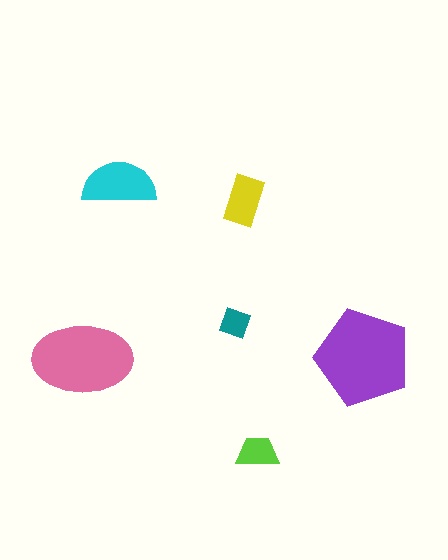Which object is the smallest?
The teal diamond.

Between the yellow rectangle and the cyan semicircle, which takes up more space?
The cyan semicircle.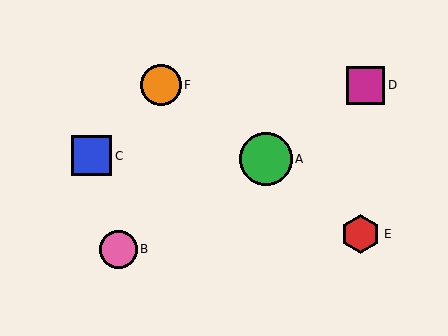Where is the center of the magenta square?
The center of the magenta square is at (366, 85).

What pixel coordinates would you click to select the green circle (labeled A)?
Click at (266, 159) to select the green circle A.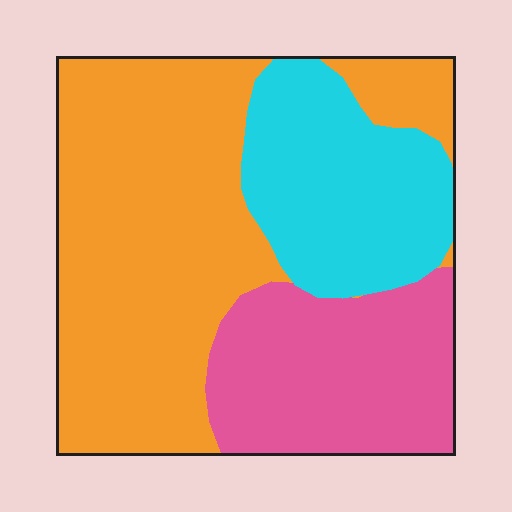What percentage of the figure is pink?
Pink takes up between a sixth and a third of the figure.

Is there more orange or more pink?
Orange.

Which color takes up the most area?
Orange, at roughly 50%.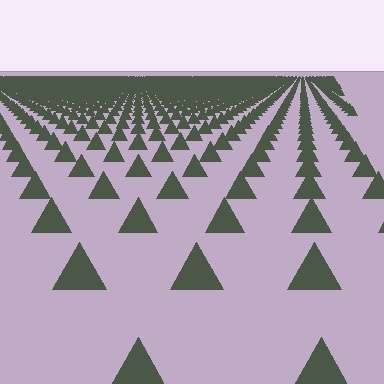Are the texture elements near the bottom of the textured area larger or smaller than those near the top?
Larger. Near the bottom, elements are closer to the viewer and appear at a bigger on-screen size.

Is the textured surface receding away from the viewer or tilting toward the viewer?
The surface is receding away from the viewer. Texture elements get smaller and denser toward the top.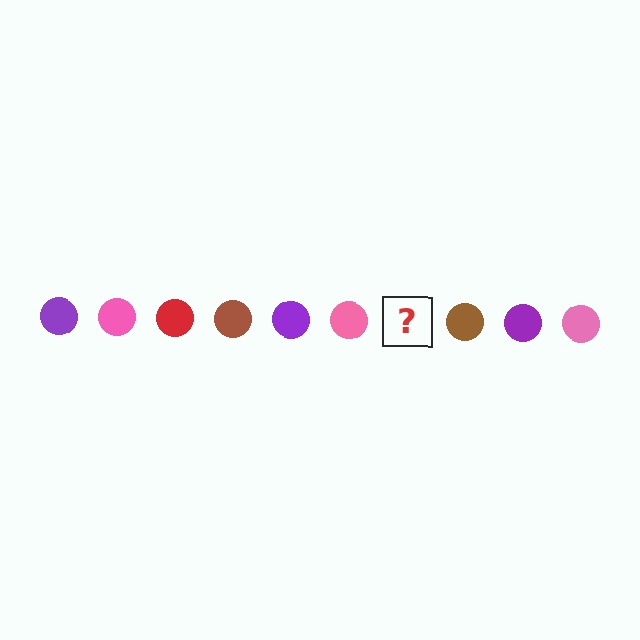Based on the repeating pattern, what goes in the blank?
The blank should be a red circle.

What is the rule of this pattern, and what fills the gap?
The rule is that the pattern cycles through purple, pink, red, brown circles. The gap should be filled with a red circle.